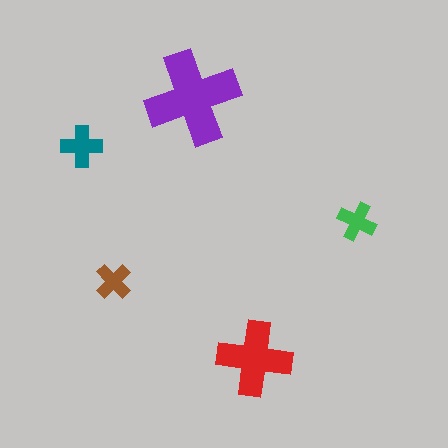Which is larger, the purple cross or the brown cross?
The purple one.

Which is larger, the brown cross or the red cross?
The red one.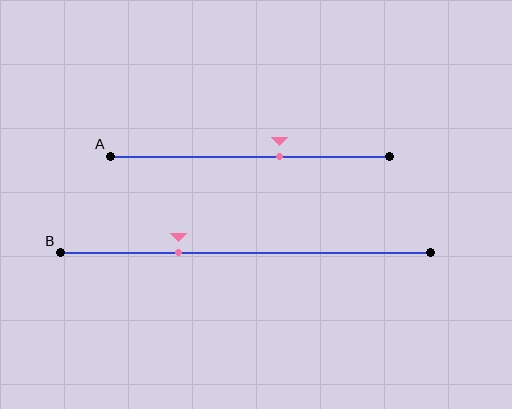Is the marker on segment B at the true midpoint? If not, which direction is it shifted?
No, the marker on segment B is shifted to the left by about 18% of the segment length.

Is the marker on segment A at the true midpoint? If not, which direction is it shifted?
No, the marker on segment A is shifted to the right by about 11% of the segment length.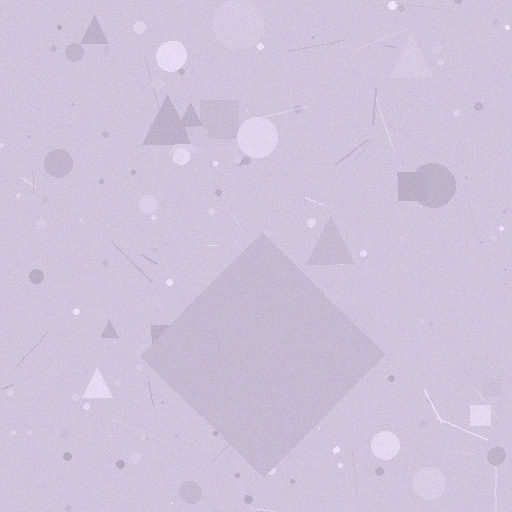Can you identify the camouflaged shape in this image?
The camouflaged shape is a diamond.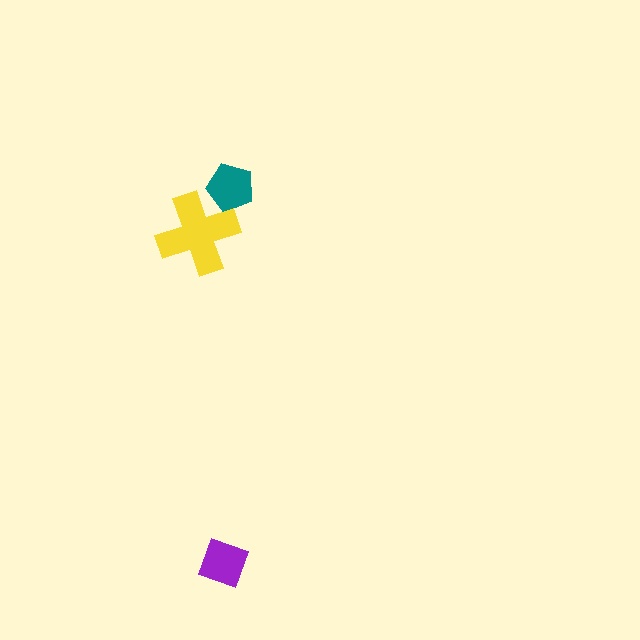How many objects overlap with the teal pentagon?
1 object overlaps with the teal pentagon.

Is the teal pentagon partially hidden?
Yes, it is partially covered by another shape.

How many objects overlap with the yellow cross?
1 object overlaps with the yellow cross.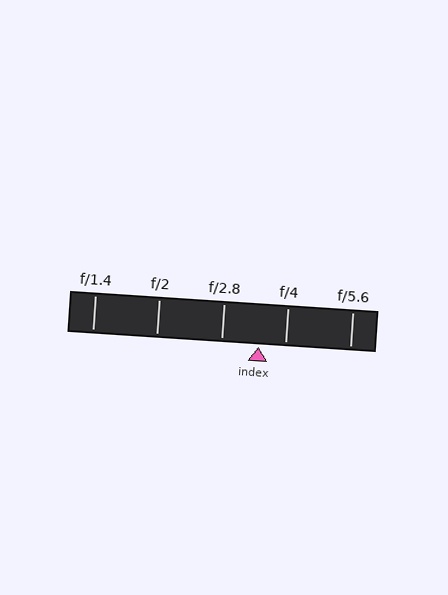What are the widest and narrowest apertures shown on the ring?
The widest aperture shown is f/1.4 and the narrowest is f/5.6.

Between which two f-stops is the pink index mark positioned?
The index mark is between f/2.8 and f/4.